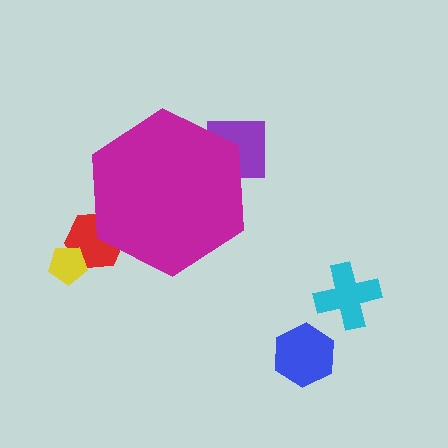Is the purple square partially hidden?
Yes, the purple square is partially hidden behind the magenta hexagon.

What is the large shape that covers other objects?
A magenta hexagon.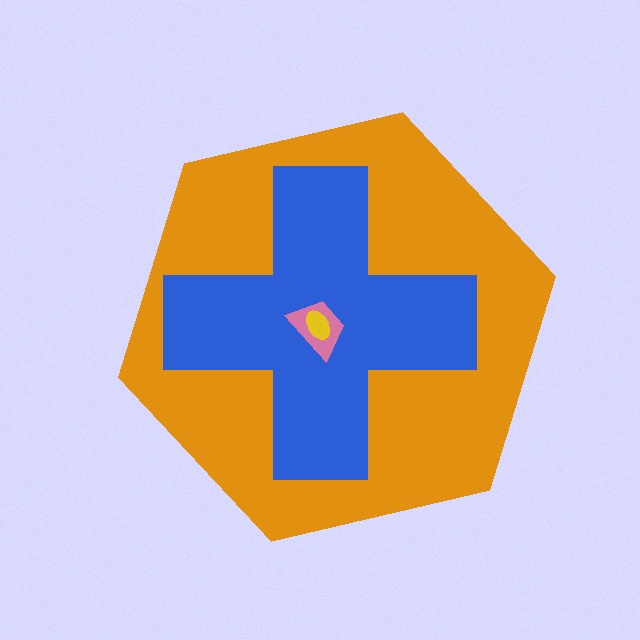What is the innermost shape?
The yellow ellipse.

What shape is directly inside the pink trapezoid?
The yellow ellipse.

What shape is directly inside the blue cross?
The pink trapezoid.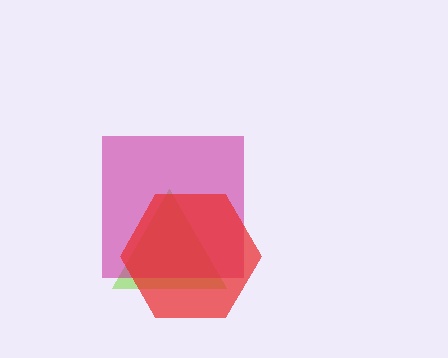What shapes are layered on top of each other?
The layered shapes are: a lime triangle, a magenta square, a red hexagon.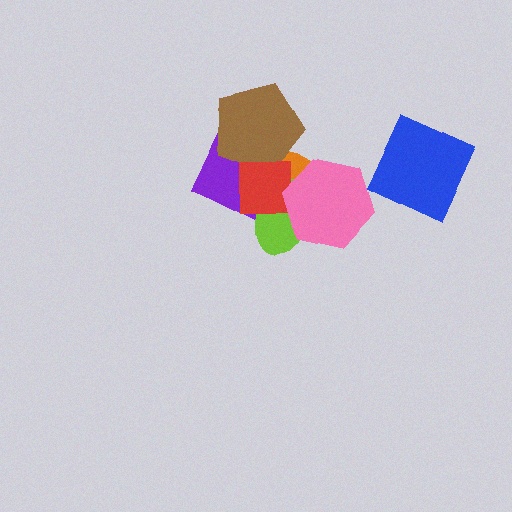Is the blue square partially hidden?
No, no other shape covers it.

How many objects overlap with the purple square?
4 objects overlap with the purple square.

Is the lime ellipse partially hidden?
Yes, it is partially covered by another shape.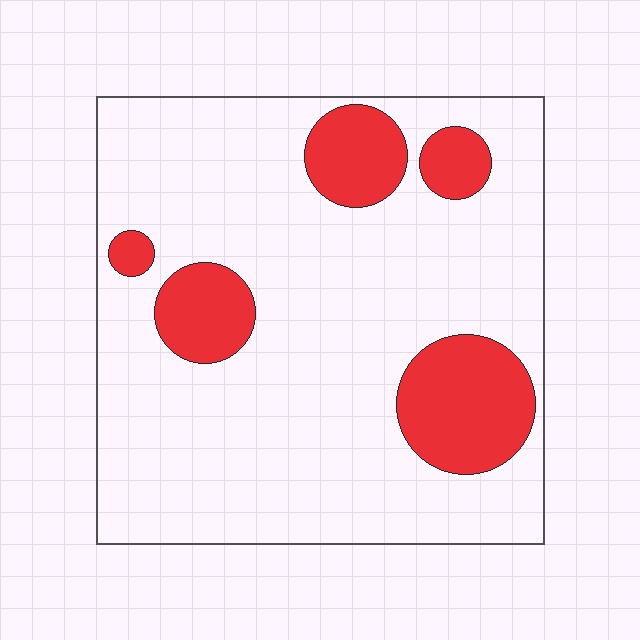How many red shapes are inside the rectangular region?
5.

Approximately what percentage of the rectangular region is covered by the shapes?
Approximately 20%.